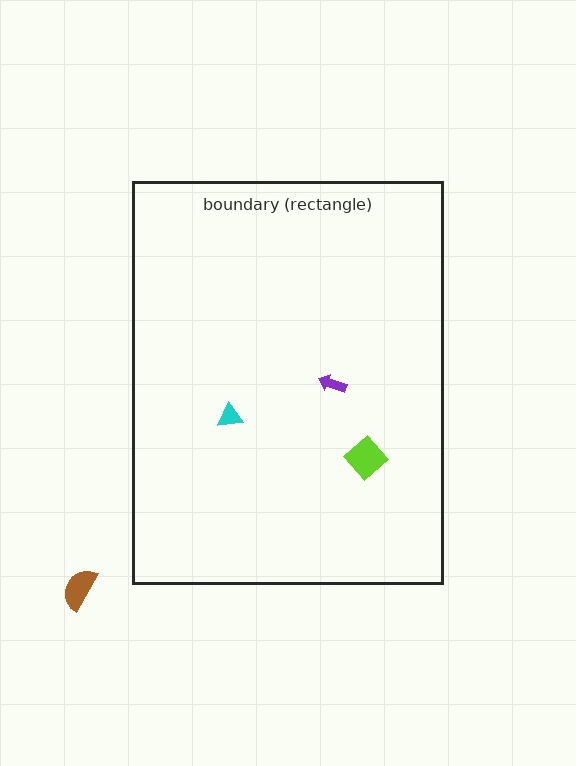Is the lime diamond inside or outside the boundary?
Inside.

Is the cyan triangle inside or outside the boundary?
Inside.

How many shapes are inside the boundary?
3 inside, 1 outside.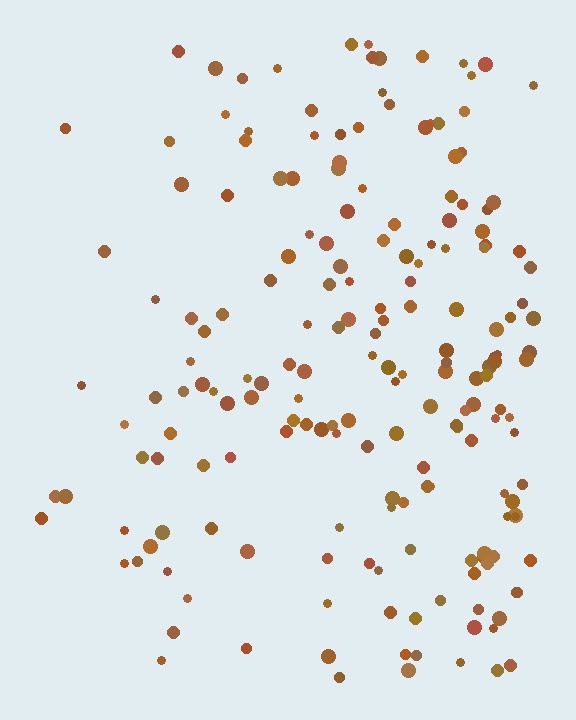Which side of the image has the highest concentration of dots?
The right.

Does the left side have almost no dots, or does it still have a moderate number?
Still a moderate number, just noticeably fewer than the right.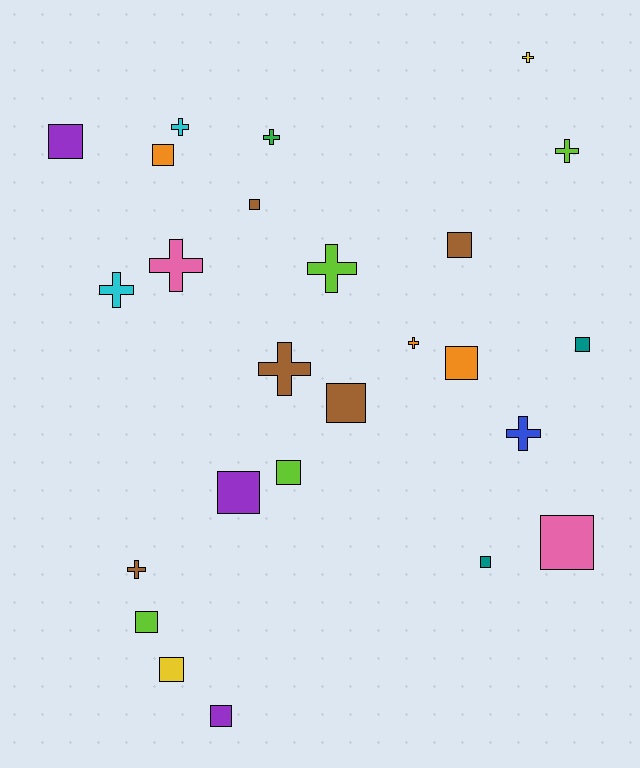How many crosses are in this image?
There are 11 crosses.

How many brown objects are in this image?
There are 5 brown objects.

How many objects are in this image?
There are 25 objects.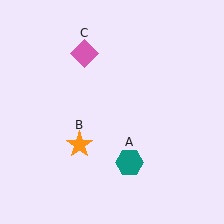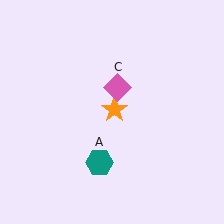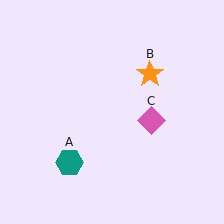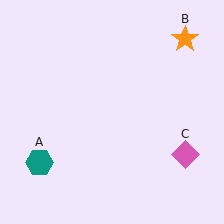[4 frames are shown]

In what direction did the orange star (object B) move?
The orange star (object B) moved up and to the right.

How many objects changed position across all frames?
3 objects changed position: teal hexagon (object A), orange star (object B), pink diamond (object C).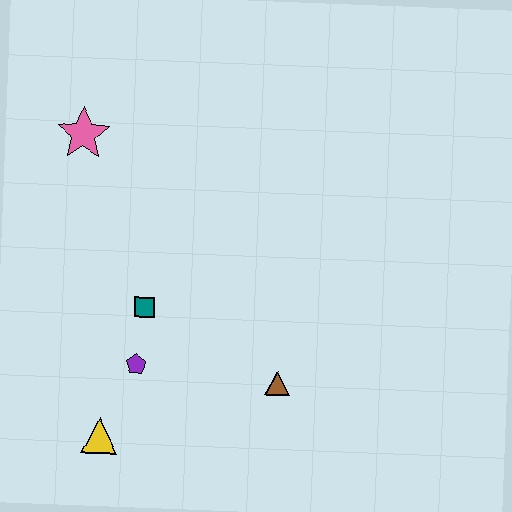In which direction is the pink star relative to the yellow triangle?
The pink star is above the yellow triangle.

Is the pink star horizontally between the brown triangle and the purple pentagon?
No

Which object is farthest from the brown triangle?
The pink star is farthest from the brown triangle.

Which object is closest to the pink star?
The teal square is closest to the pink star.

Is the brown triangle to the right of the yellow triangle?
Yes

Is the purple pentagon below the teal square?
Yes